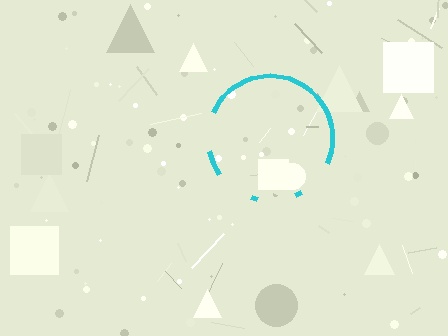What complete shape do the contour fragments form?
The contour fragments form a circle.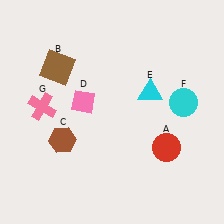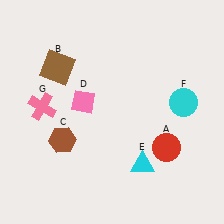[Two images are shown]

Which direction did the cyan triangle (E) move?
The cyan triangle (E) moved down.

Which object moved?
The cyan triangle (E) moved down.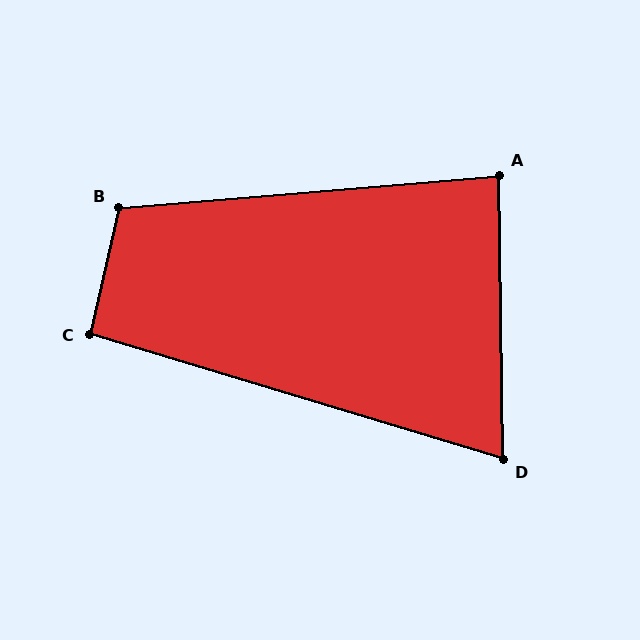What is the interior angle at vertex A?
Approximately 86 degrees (approximately right).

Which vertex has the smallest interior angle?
D, at approximately 72 degrees.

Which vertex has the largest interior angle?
B, at approximately 108 degrees.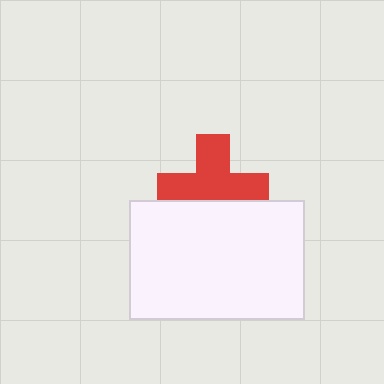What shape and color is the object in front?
The object in front is a white rectangle.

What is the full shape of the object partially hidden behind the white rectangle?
The partially hidden object is a red cross.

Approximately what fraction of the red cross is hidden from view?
Roughly 34% of the red cross is hidden behind the white rectangle.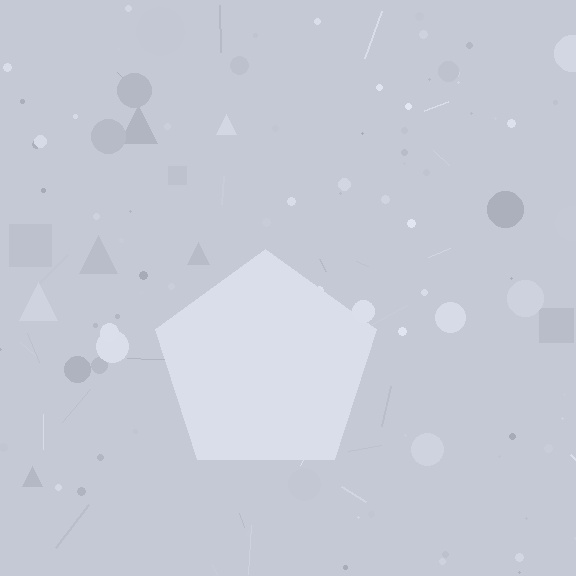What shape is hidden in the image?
A pentagon is hidden in the image.